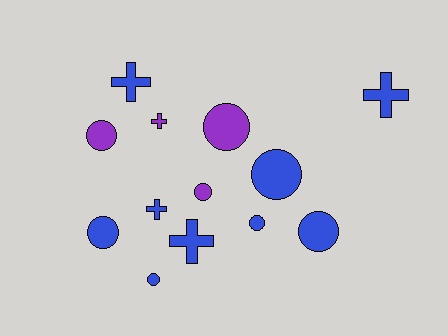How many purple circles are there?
There are 3 purple circles.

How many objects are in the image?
There are 13 objects.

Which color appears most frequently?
Blue, with 9 objects.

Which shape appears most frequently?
Circle, with 8 objects.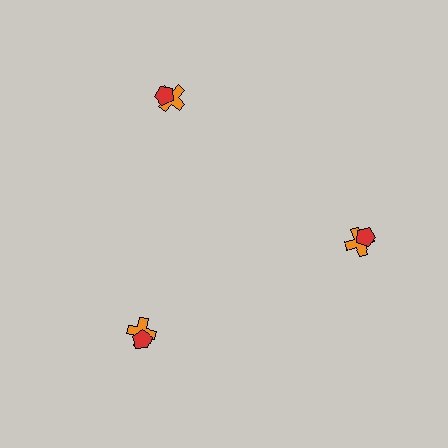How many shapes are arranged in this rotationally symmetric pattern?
There are 6 shapes, arranged in 3 groups of 2.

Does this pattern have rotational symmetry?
Yes, this pattern has 3-fold rotational symmetry. It looks the same after rotating 120 degrees around the center.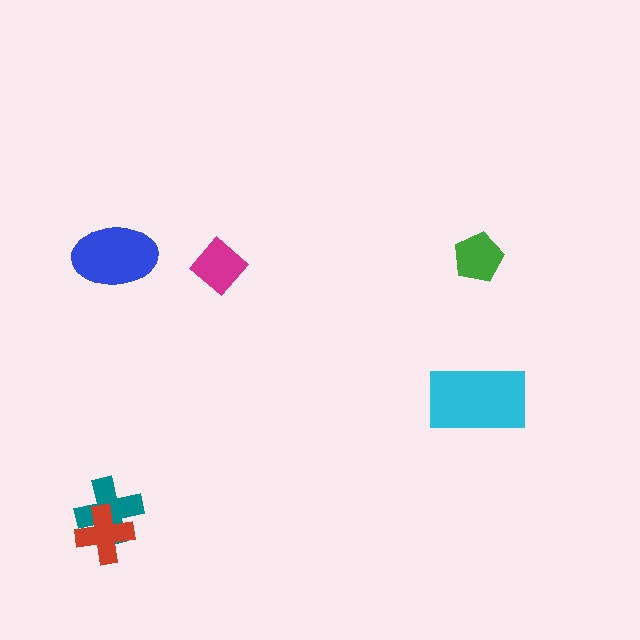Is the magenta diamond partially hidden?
No, no other shape covers it.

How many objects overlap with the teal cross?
1 object overlaps with the teal cross.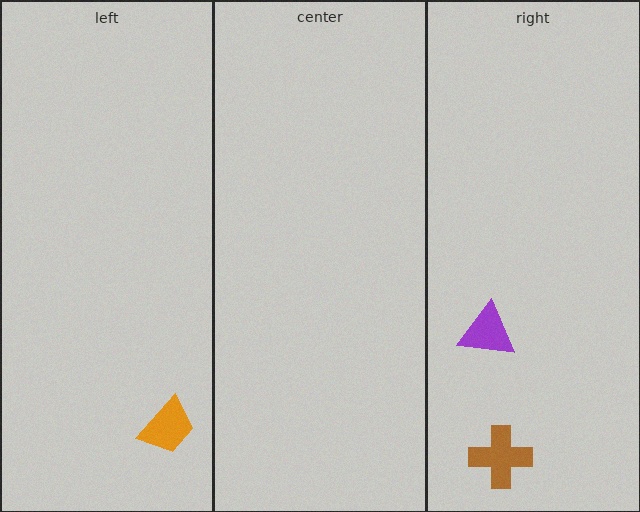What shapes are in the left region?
The orange trapezoid.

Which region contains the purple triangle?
The right region.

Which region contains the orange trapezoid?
The left region.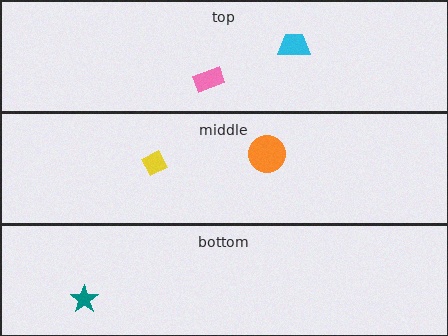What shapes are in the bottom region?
The teal star.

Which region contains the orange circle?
The middle region.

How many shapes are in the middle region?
2.